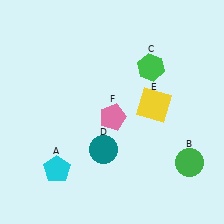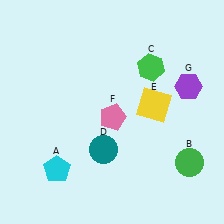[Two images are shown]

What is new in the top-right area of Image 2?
A purple hexagon (G) was added in the top-right area of Image 2.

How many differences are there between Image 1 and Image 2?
There is 1 difference between the two images.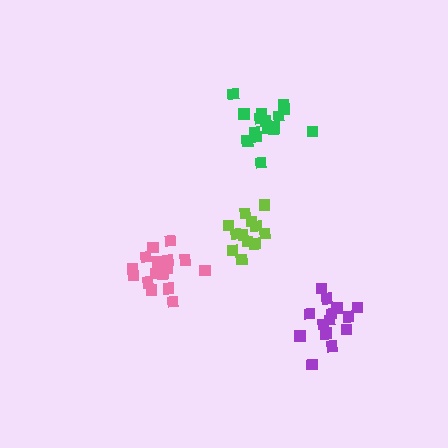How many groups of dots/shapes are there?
There are 4 groups.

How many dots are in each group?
Group 1: 13 dots, Group 2: 17 dots, Group 3: 14 dots, Group 4: 17 dots (61 total).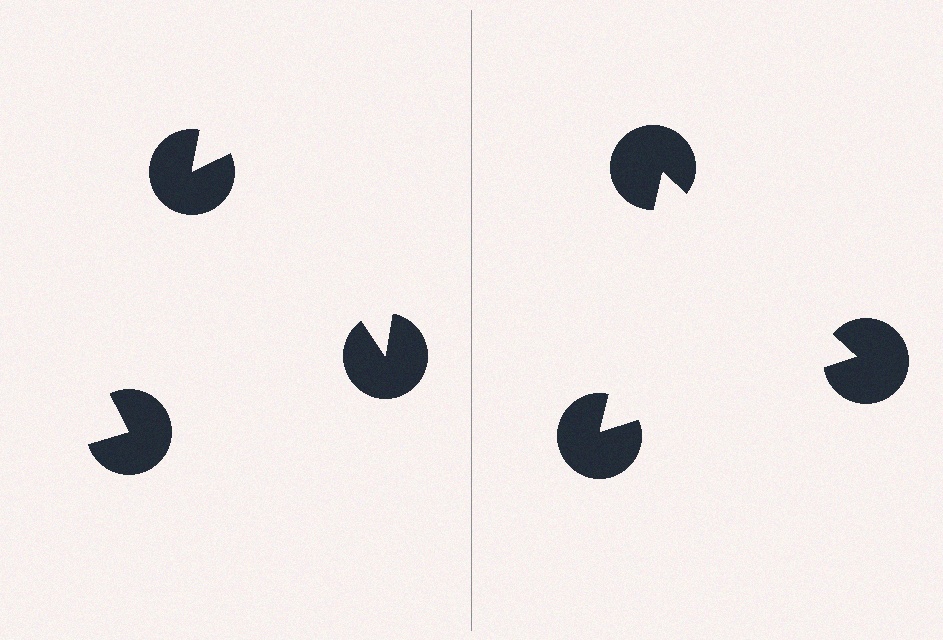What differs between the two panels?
The pac-man discs are positioned identically on both sides; only the wedge orientations differ. On the right they align to a triangle; on the left they are misaligned.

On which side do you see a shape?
An illusory triangle appears on the right side. On the left side the wedge cuts are rotated, so no coherent shape forms.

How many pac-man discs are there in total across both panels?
6 — 3 on each side.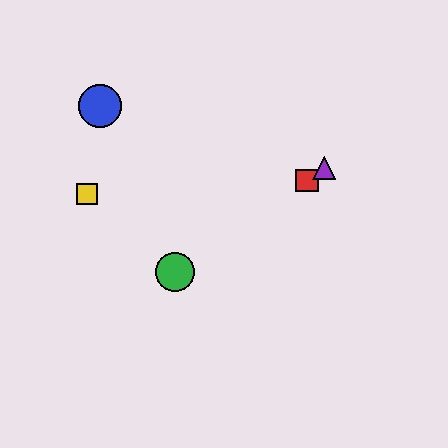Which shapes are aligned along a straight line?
The red square, the green circle, the purple triangle are aligned along a straight line.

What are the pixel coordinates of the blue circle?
The blue circle is at (100, 106).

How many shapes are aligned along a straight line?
3 shapes (the red square, the green circle, the purple triangle) are aligned along a straight line.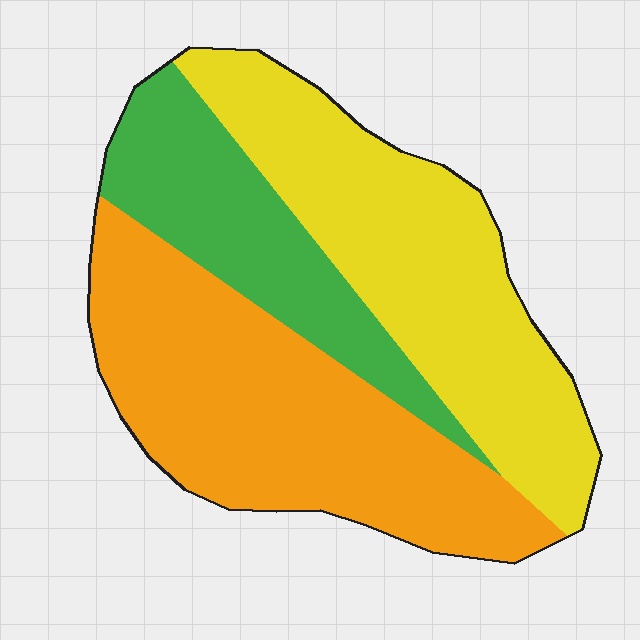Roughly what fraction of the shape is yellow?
Yellow covers about 35% of the shape.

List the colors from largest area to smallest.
From largest to smallest: orange, yellow, green.